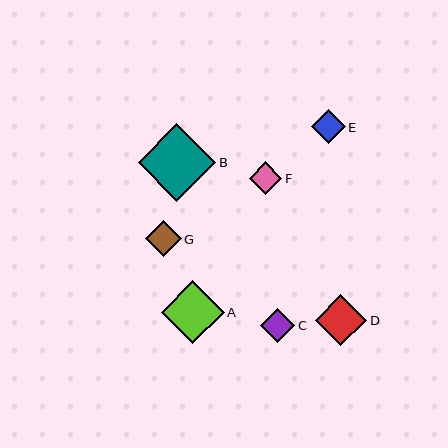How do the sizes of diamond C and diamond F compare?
Diamond C and diamond F are approximately the same size.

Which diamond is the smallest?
Diamond F is the smallest with a size of approximately 33 pixels.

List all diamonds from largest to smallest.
From largest to smallest: B, A, D, G, E, C, F.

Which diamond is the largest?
Diamond B is the largest with a size of approximately 78 pixels.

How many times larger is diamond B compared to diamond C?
Diamond B is approximately 2.3 times the size of diamond C.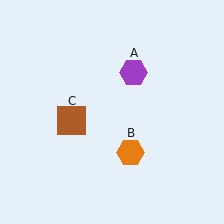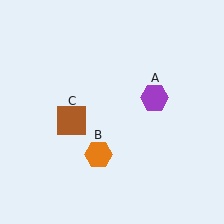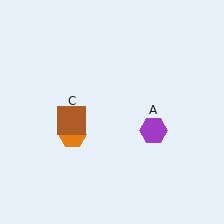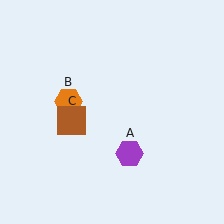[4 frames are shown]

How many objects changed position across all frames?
2 objects changed position: purple hexagon (object A), orange hexagon (object B).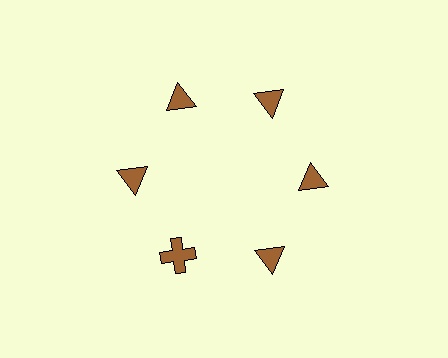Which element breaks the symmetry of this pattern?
The brown cross at roughly the 7 o'clock position breaks the symmetry. All other shapes are brown triangles.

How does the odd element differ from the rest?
It has a different shape: cross instead of triangle.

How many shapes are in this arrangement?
There are 6 shapes arranged in a ring pattern.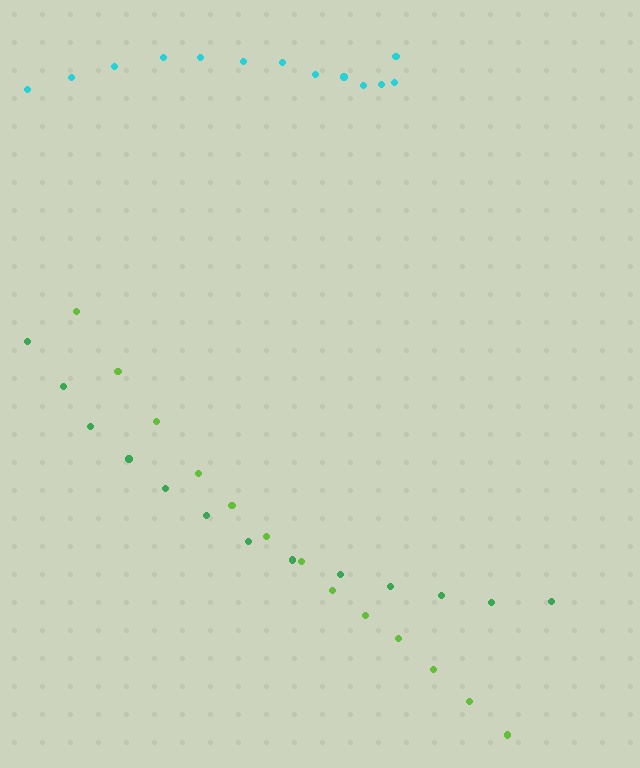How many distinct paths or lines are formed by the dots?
There are 3 distinct paths.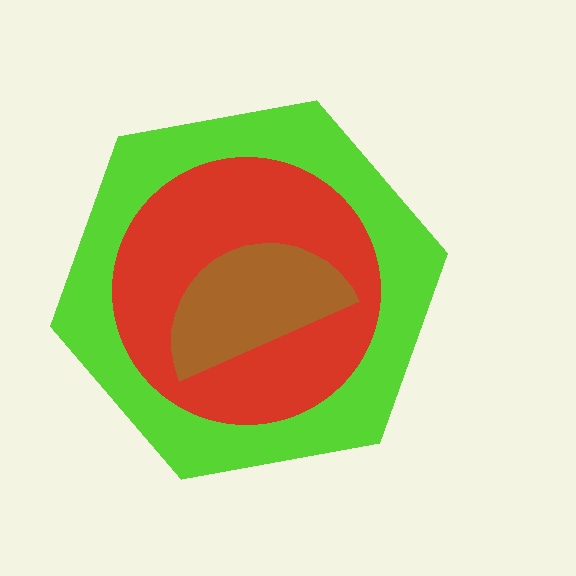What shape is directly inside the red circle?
The brown semicircle.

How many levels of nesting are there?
3.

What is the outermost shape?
The lime hexagon.